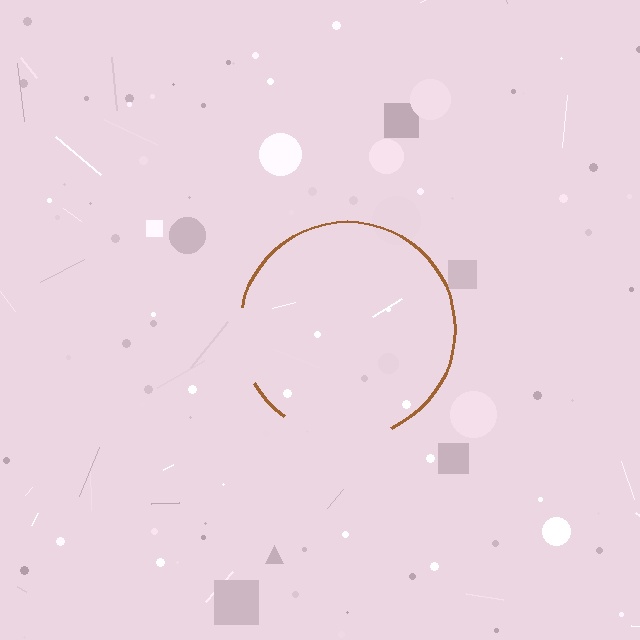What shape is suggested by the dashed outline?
The dashed outline suggests a circle.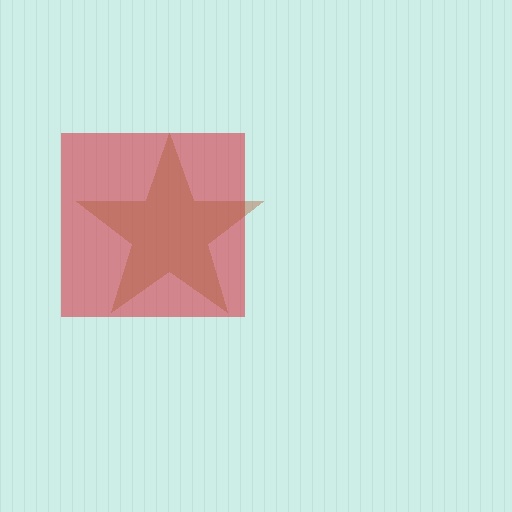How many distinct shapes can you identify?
There are 2 distinct shapes: a red square, a brown star.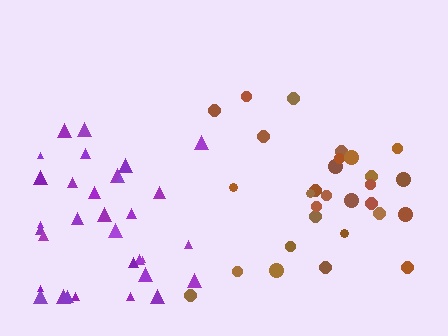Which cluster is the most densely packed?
Purple.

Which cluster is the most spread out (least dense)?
Brown.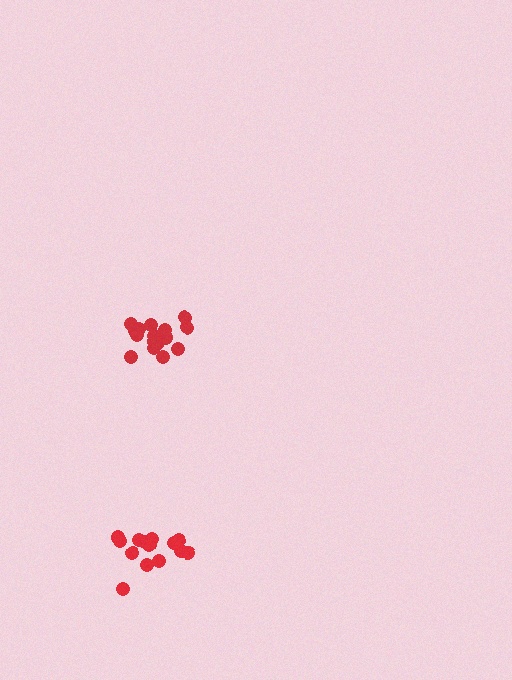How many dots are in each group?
Group 1: 14 dots, Group 2: 18 dots (32 total).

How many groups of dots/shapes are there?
There are 2 groups.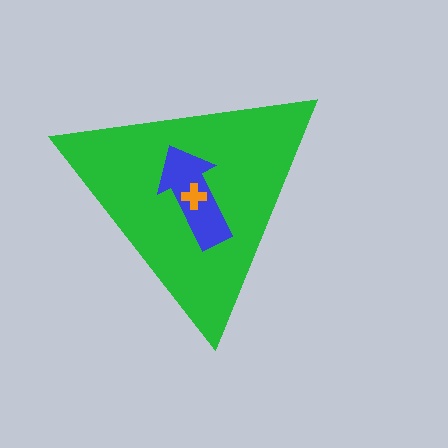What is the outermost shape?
The green triangle.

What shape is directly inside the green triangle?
The blue arrow.